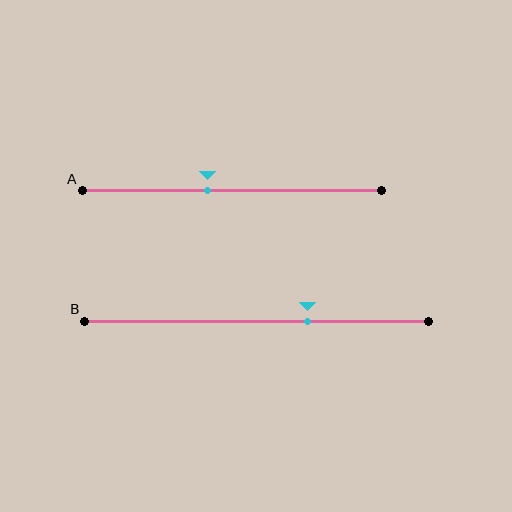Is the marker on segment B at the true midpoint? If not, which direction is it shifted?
No, the marker on segment B is shifted to the right by about 15% of the segment length.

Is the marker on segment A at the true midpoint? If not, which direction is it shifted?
No, the marker on segment A is shifted to the left by about 8% of the segment length.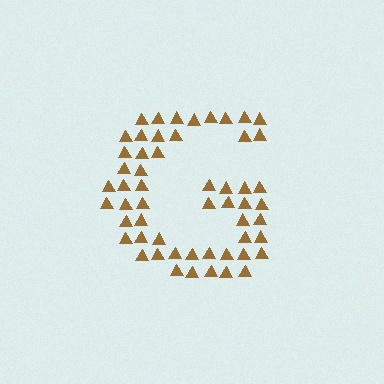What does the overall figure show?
The overall figure shows the letter G.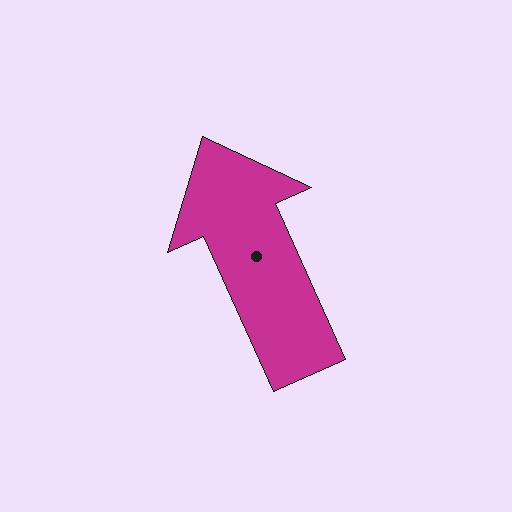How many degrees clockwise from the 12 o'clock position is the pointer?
Approximately 336 degrees.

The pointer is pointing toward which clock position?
Roughly 11 o'clock.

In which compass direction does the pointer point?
Northwest.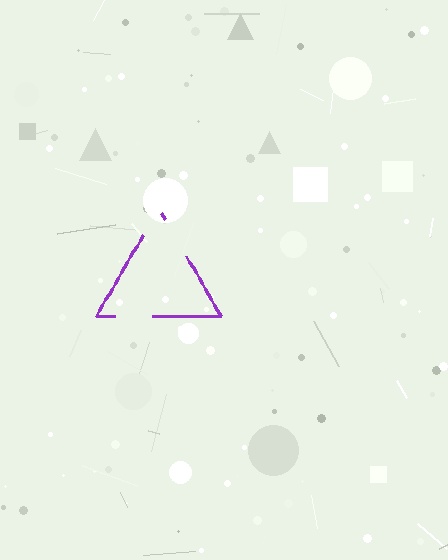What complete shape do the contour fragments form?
The contour fragments form a triangle.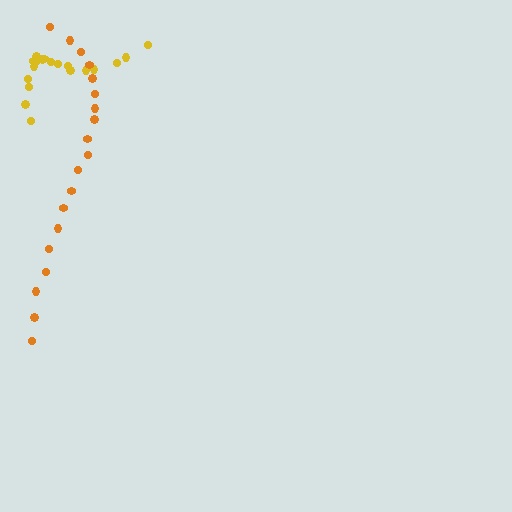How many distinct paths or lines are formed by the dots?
There are 2 distinct paths.